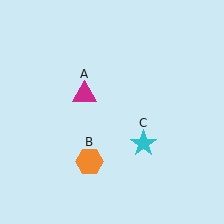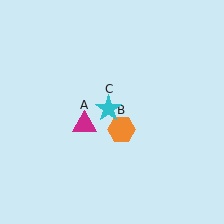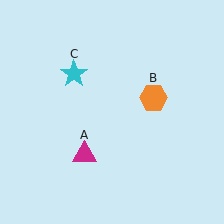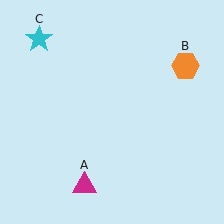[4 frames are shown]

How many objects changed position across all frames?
3 objects changed position: magenta triangle (object A), orange hexagon (object B), cyan star (object C).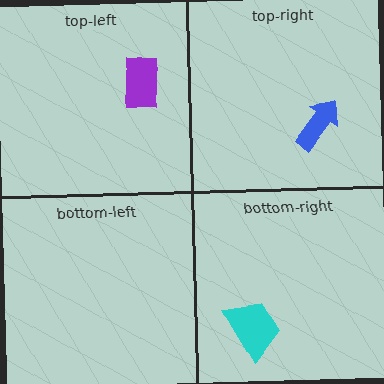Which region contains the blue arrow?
The top-right region.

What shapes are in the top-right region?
The blue arrow.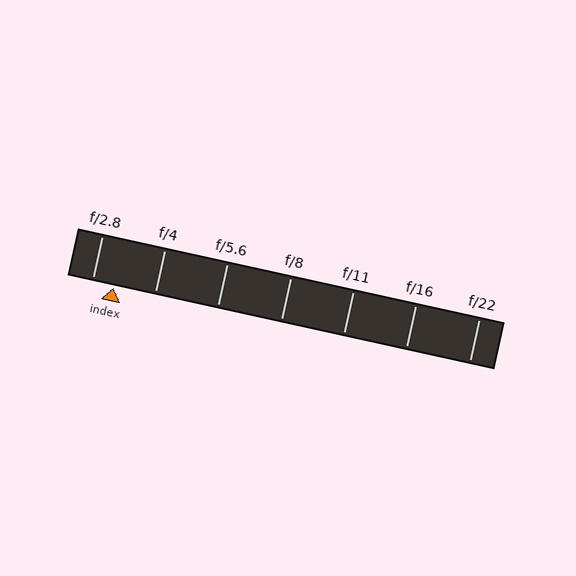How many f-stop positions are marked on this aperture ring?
There are 7 f-stop positions marked.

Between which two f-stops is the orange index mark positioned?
The index mark is between f/2.8 and f/4.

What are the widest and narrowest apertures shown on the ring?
The widest aperture shown is f/2.8 and the narrowest is f/22.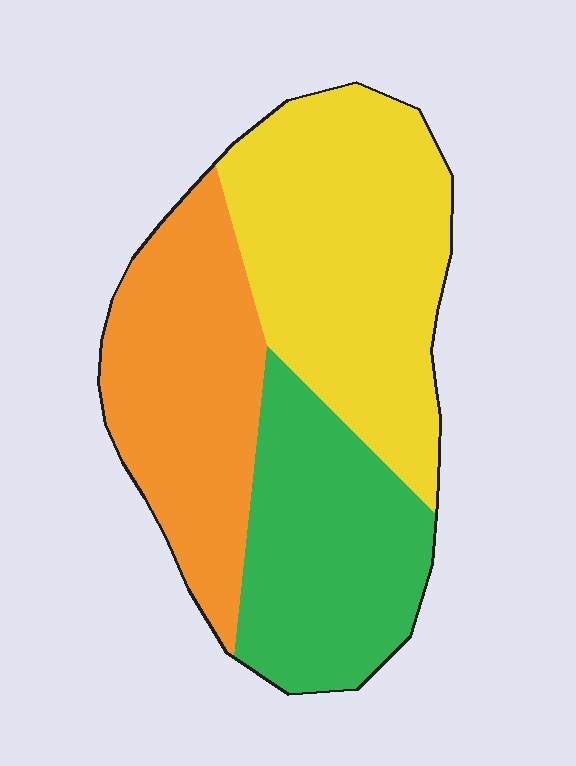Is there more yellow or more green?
Yellow.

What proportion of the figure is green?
Green takes up about one quarter (1/4) of the figure.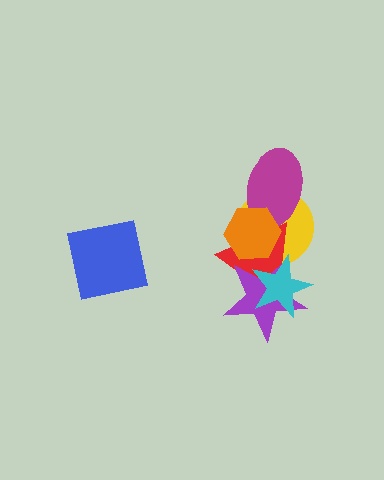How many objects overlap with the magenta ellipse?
3 objects overlap with the magenta ellipse.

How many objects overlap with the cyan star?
3 objects overlap with the cyan star.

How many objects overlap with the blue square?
0 objects overlap with the blue square.